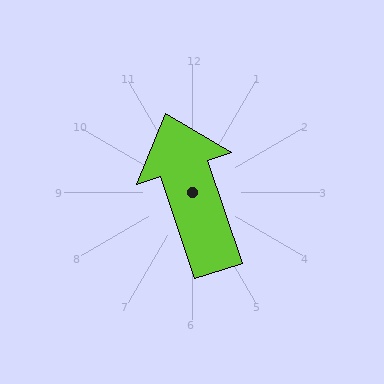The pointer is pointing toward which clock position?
Roughly 11 o'clock.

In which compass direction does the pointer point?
North.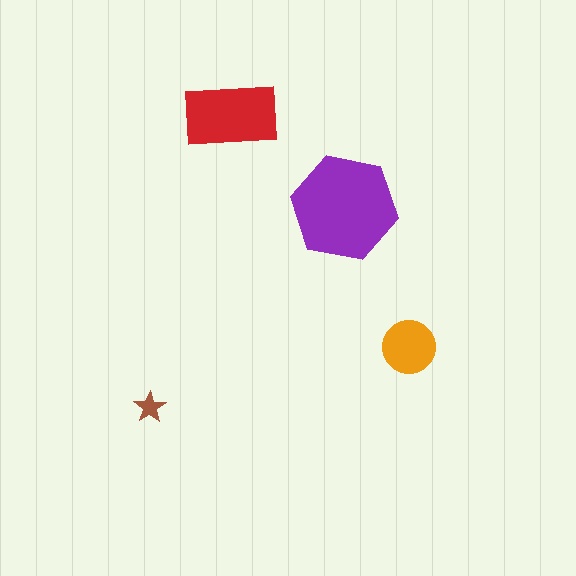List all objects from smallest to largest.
The brown star, the orange circle, the red rectangle, the purple hexagon.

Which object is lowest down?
The brown star is bottommost.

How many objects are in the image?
There are 4 objects in the image.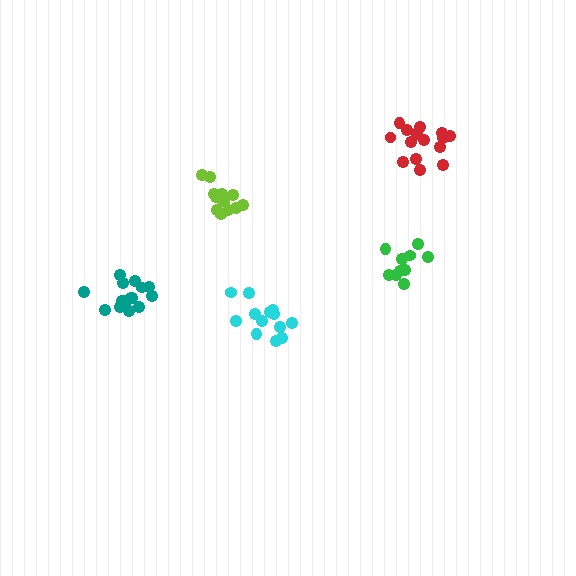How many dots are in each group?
Group 1: 10 dots, Group 2: 13 dots, Group 3: 15 dots, Group 4: 12 dots, Group 5: 15 dots (65 total).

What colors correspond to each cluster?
The clusters are colored: green, cyan, teal, lime, red.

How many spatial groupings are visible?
There are 5 spatial groupings.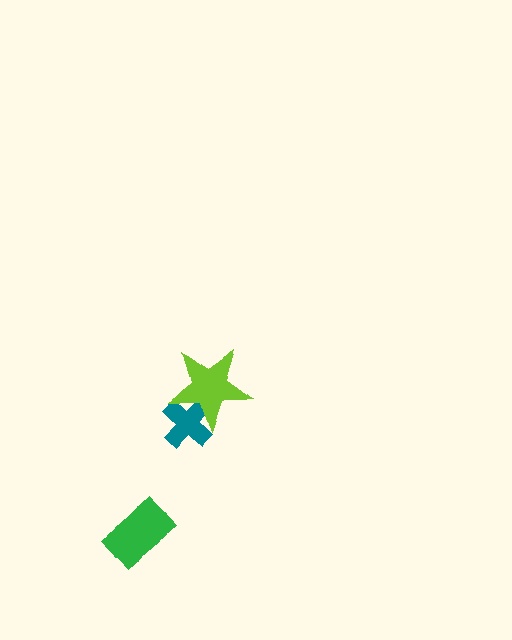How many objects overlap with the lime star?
1 object overlaps with the lime star.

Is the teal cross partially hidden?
Yes, it is partially covered by another shape.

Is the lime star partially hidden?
No, no other shape covers it.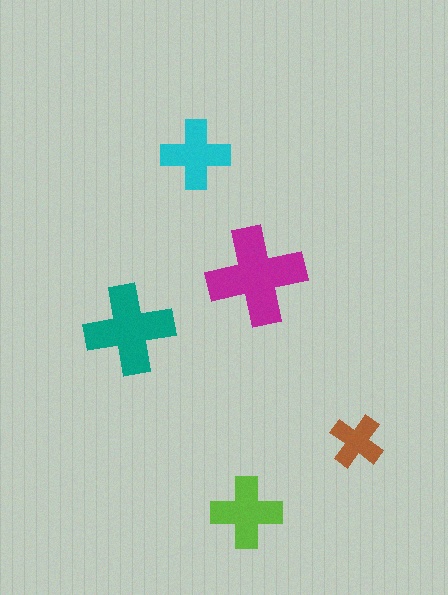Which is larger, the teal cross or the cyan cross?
The teal one.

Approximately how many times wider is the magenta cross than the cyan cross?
About 1.5 times wider.